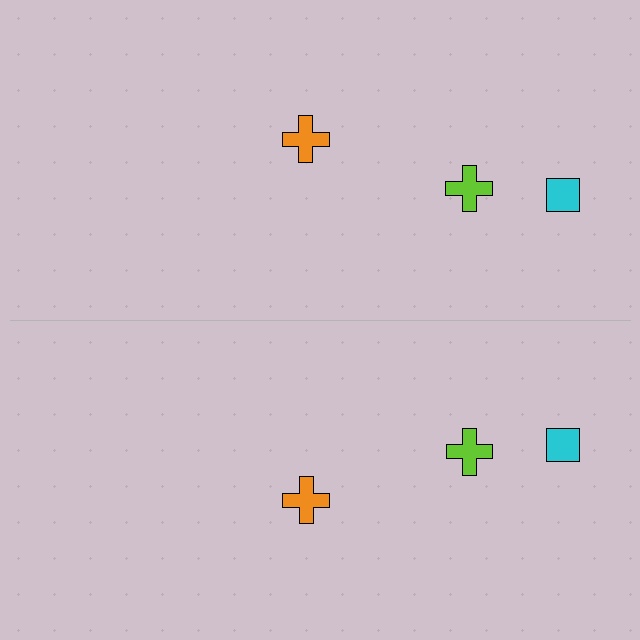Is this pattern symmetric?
Yes, this pattern has bilateral (reflection) symmetry.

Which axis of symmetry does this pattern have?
The pattern has a horizontal axis of symmetry running through the center of the image.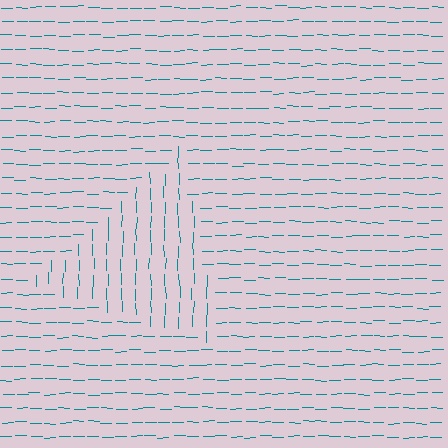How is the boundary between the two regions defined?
The boundary is defined purely by a change in line orientation (approximately 90 degrees difference). All lines are the same color and thickness.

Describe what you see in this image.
The image is filled with small teal line segments. A triangle region in the image has lines oriented differently from the surrounding lines, creating a visible texture boundary.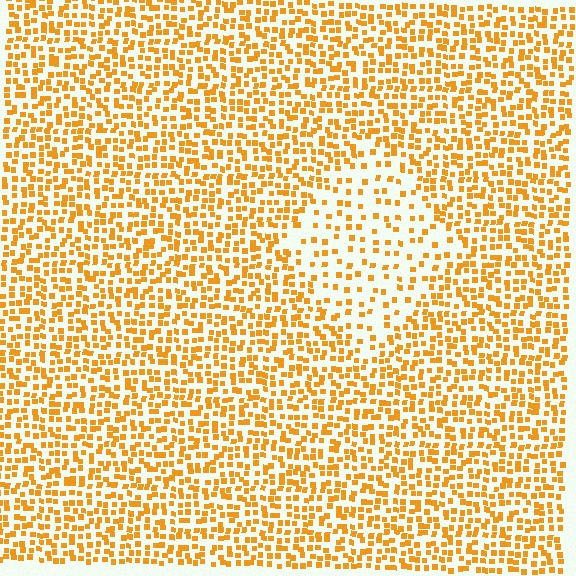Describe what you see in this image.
The image contains small orange elements arranged at two different densities. A diamond-shaped region is visible where the elements are less densely packed than the surrounding area.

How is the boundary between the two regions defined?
The boundary is defined by a change in element density (approximately 2.2x ratio). All elements are the same color, size, and shape.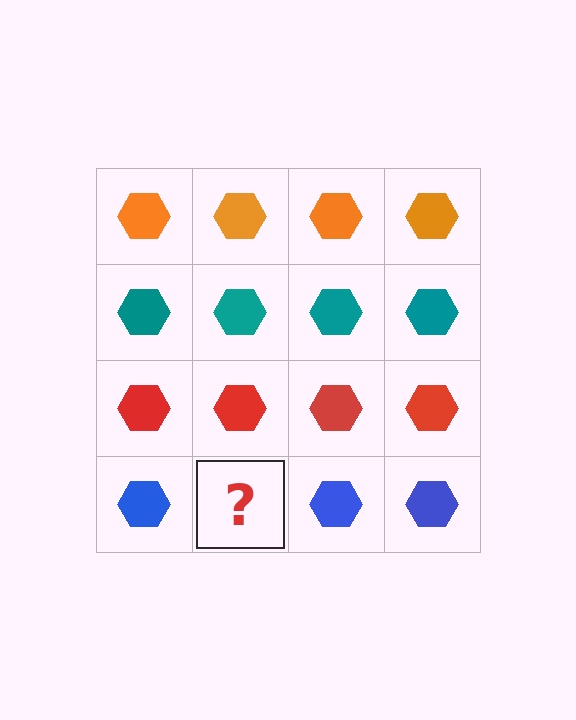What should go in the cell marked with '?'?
The missing cell should contain a blue hexagon.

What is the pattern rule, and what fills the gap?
The rule is that each row has a consistent color. The gap should be filled with a blue hexagon.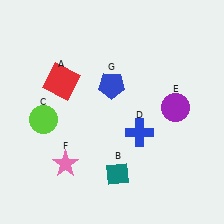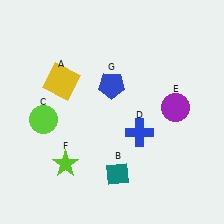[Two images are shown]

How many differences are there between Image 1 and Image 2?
There are 2 differences between the two images.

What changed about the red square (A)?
In Image 1, A is red. In Image 2, it changed to yellow.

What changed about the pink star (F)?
In Image 1, F is pink. In Image 2, it changed to lime.